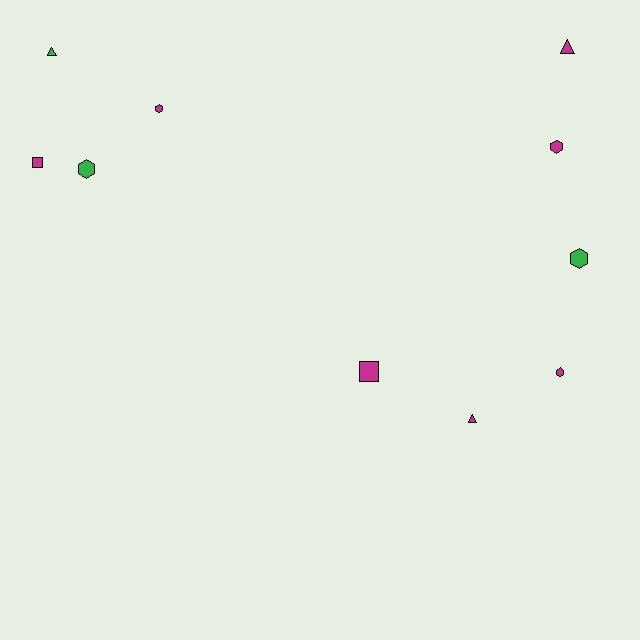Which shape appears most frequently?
Hexagon, with 5 objects.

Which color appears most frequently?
Magenta, with 7 objects.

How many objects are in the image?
There are 10 objects.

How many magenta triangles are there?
There are 2 magenta triangles.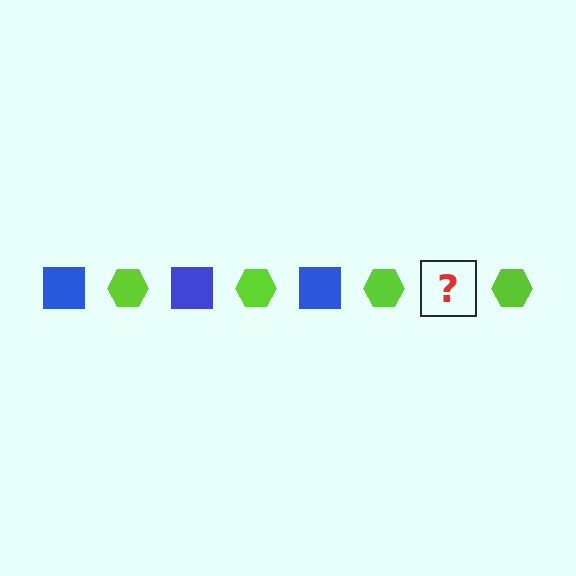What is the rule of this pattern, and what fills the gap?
The rule is that the pattern alternates between blue square and lime hexagon. The gap should be filled with a blue square.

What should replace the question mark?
The question mark should be replaced with a blue square.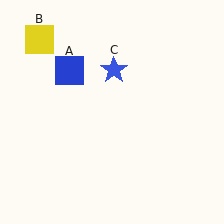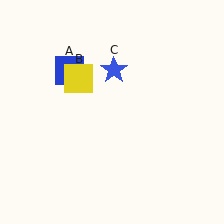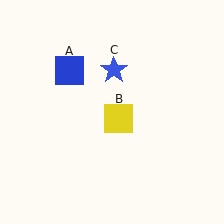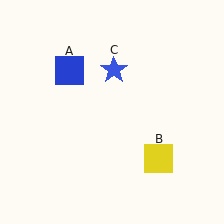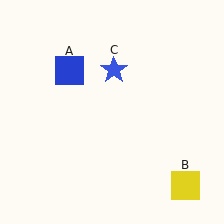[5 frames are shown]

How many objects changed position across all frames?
1 object changed position: yellow square (object B).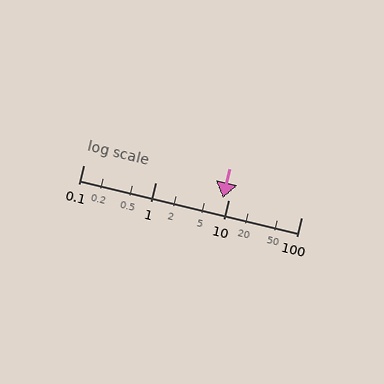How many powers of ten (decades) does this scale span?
The scale spans 3 decades, from 0.1 to 100.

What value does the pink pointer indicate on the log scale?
The pointer indicates approximately 8.4.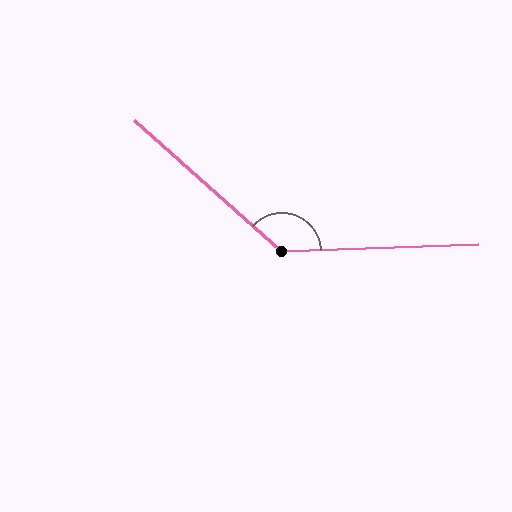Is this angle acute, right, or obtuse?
It is obtuse.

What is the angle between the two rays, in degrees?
Approximately 136 degrees.